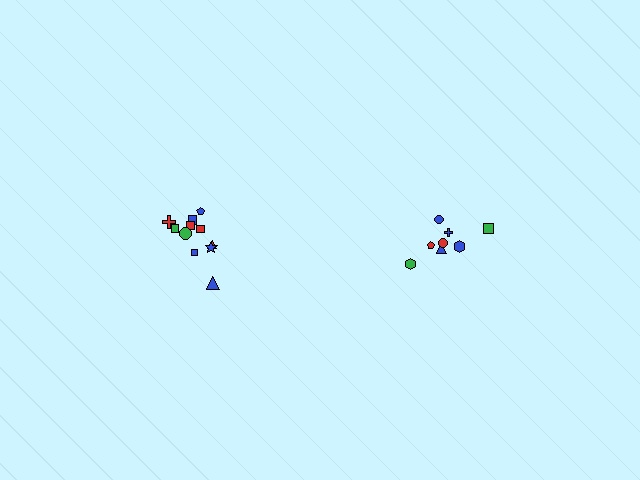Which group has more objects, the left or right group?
The left group.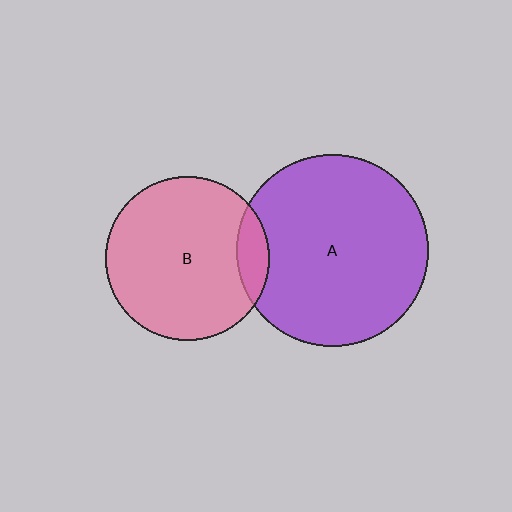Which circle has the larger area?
Circle A (purple).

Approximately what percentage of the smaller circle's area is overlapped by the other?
Approximately 10%.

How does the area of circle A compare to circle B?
Approximately 1.4 times.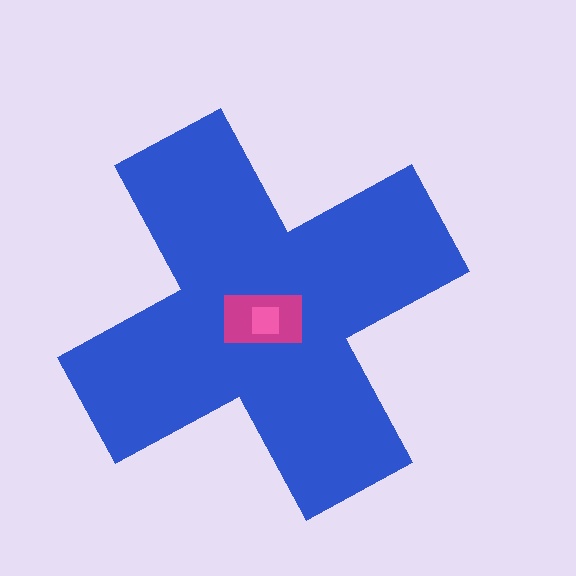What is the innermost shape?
The pink square.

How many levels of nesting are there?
3.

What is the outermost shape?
The blue cross.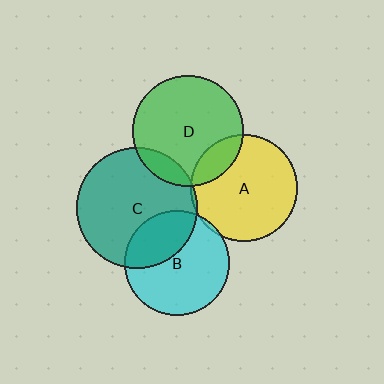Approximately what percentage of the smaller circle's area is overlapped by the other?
Approximately 10%.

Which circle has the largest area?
Circle C (teal).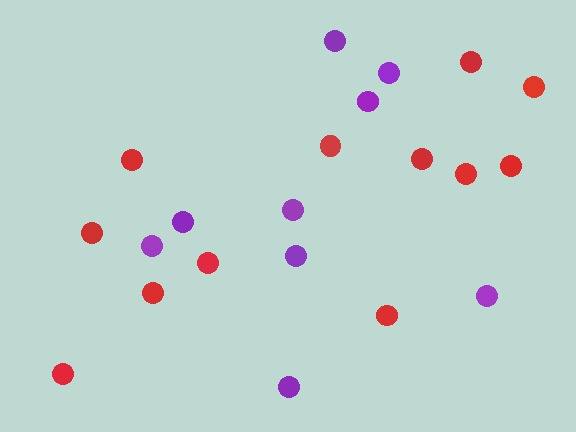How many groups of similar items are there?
There are 2 groups: one group of red circles (12) and one group of purple circles (9).